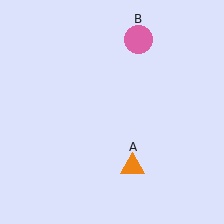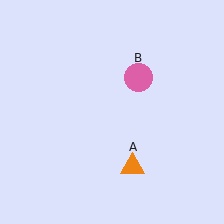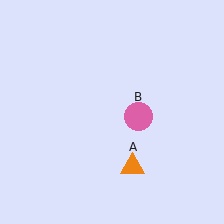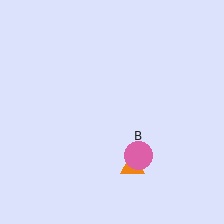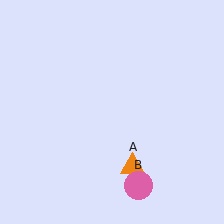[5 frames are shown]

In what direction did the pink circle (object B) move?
The pink circle (object B) moved down.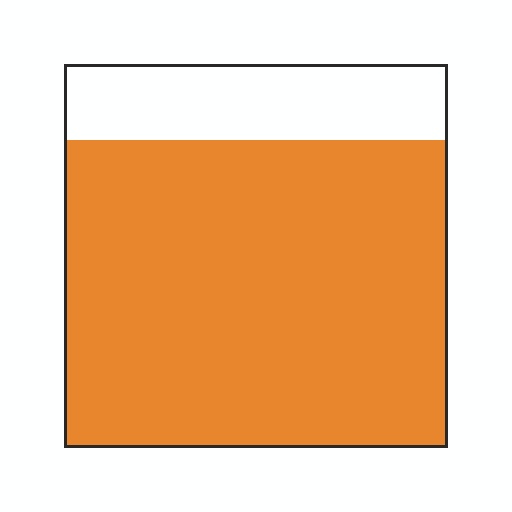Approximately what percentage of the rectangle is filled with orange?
Approximately 80%.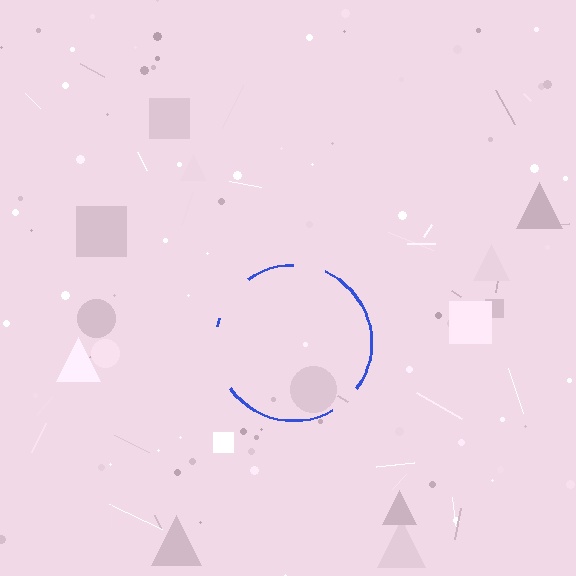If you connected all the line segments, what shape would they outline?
They would outline a circle.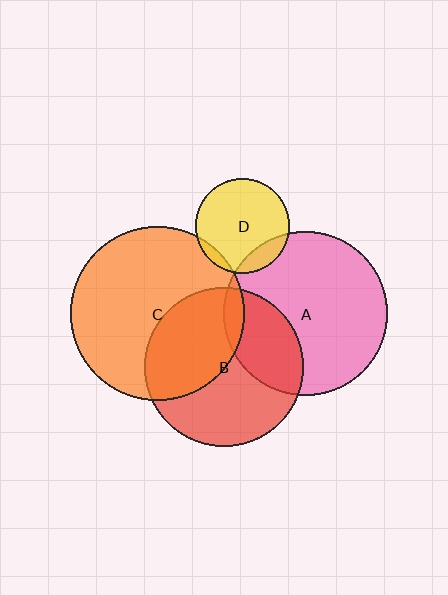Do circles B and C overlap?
Yes.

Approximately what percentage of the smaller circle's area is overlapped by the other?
Approximately 40%.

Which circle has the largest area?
Circle C (orange).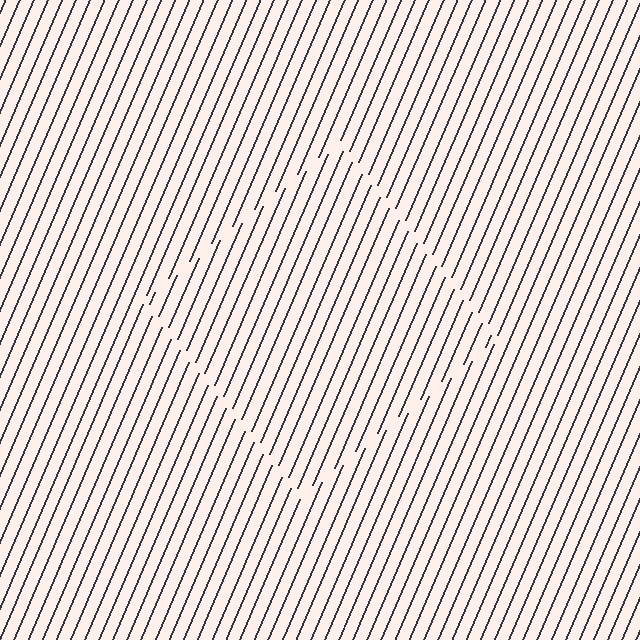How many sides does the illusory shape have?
4 sides — the line-ends trace a square.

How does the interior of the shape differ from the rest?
The interior of the shape contains the same grating, shifted by half a period — the contour is defined by the phase discontinuity where line-ends from the inner and outer gratings abut.